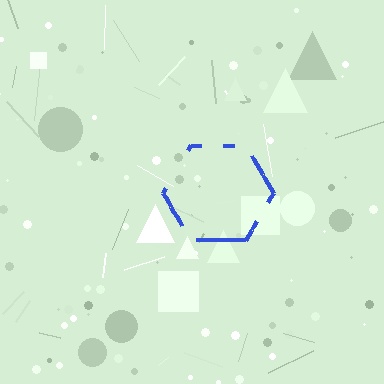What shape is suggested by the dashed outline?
The dashed outline suggests a hexagon.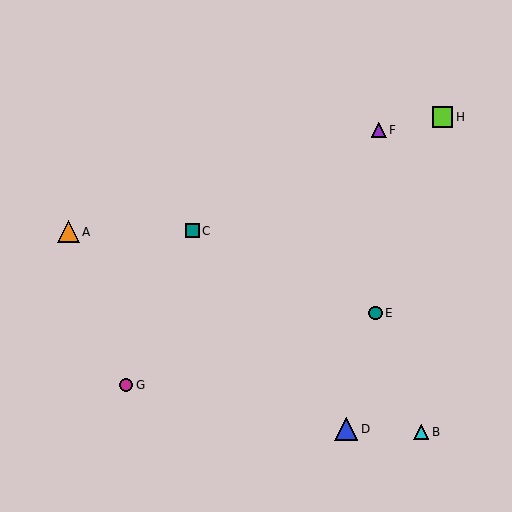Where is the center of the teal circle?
The center of the teal circle is at (375, 313).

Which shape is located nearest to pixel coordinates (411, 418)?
The cyan triangle (labeled B) at (421, 432) is nearest to that location.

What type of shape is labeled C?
Shape C is a teal square.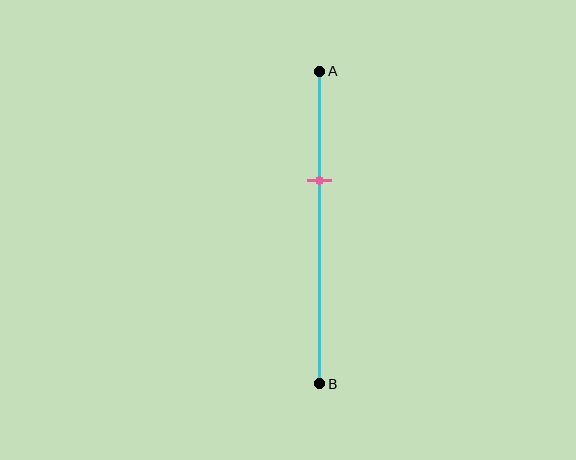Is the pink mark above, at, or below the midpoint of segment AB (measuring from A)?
The pink mark is above the midpoint of segment AB.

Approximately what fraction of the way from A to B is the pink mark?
The pink mark is approximately 35% of the way from A to B.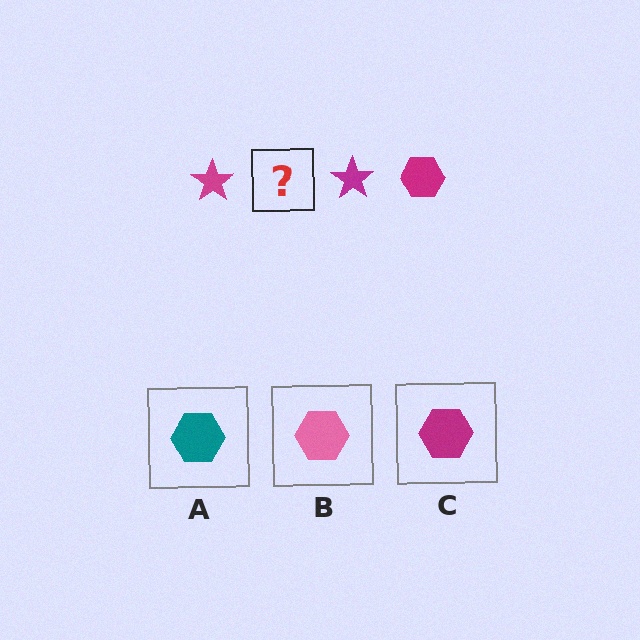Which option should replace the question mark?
Option C.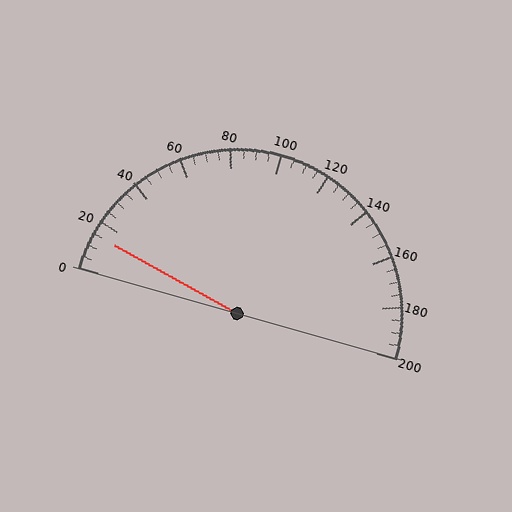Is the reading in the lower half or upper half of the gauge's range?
The reading is in the lower half of the range (0 to 200).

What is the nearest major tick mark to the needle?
The nearest major tick mark is 20.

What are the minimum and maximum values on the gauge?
The gauge ranges from 0 to 200.